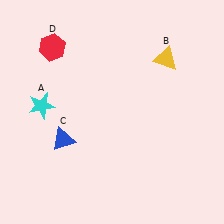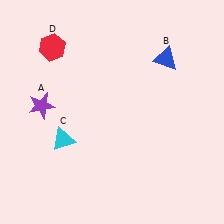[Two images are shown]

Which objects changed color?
A changed from cyan to purple. B changed from yellow to blue. C changed from blue to cyan.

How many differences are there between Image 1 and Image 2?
There are 3 differences between the two images.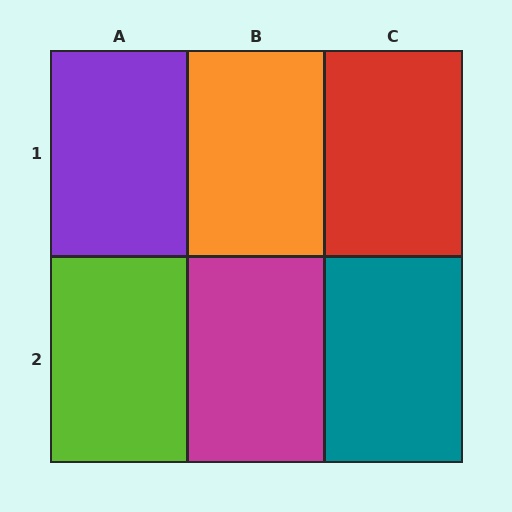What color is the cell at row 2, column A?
Lime.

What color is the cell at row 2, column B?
Magenta.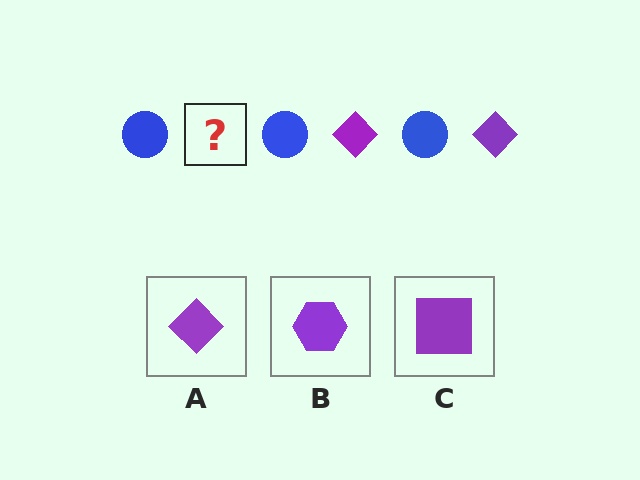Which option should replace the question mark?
Option A.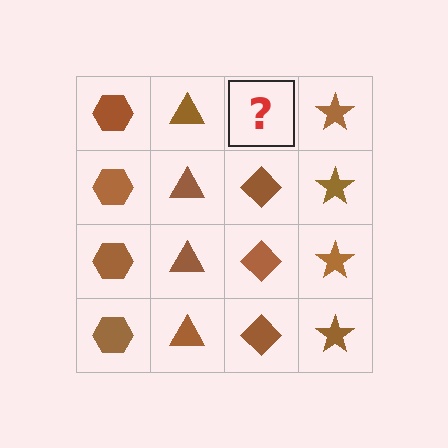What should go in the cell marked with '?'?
The missing cell should contain a brown diamond.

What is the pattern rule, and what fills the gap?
The rule is that each column has a consistent shape. The gap should be filled with a brown diamond.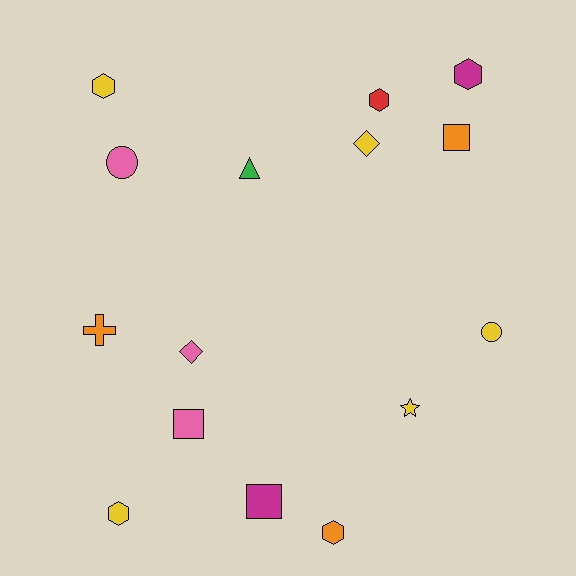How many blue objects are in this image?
There are no blue objects.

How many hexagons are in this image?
There are 5 hexagons.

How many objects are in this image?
There are 15 objects.